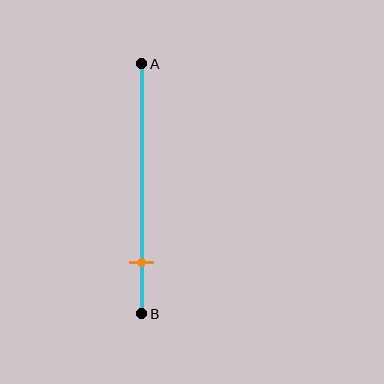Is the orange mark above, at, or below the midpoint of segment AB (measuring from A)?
The orange mark is below the midpoint of segment AB.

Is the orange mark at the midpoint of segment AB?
No, the mark is at about 80% from A, not at the 50% midpoint.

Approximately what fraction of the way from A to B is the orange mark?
The orange mark is approximately 80% of the way from A to B.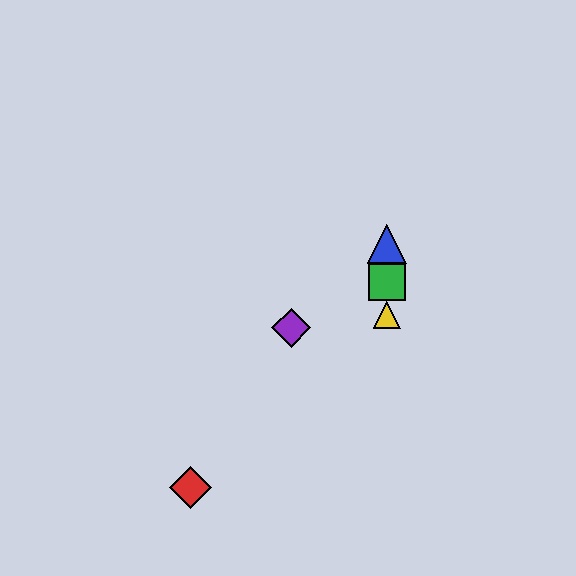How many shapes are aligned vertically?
3 shapes (the blue triangle, the green square, the yellow triangle) are aligned vertically.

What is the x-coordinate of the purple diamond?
The purple diamond is at x≈291.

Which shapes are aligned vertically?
The blue triangle, the green square, the yellow triangle are aligned vertically.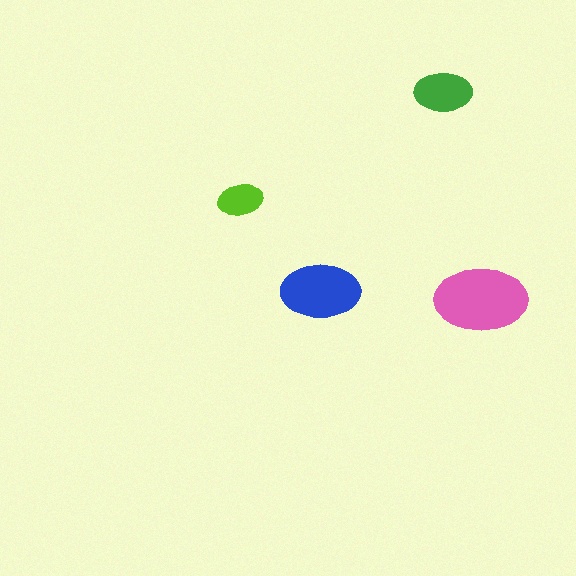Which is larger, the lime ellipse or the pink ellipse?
The pink one.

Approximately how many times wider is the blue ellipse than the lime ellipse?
About 2 times wider.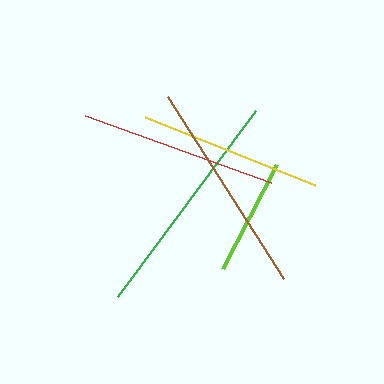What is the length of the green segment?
The green segment is approximately 232 pixels long.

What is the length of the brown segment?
The brown segment is approximately 216 pixels long.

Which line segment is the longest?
The green line is the longest at approximately 232 pixels.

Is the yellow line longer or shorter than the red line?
The red line is longer than the yellow line.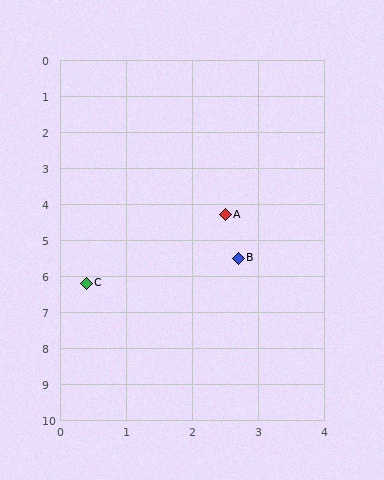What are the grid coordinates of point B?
Point B is at approximately (2.7, 5.5).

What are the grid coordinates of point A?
Point A is at approximately (2.5, 4.3).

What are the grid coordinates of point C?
Point C is at approximately (0.4, 6.2).